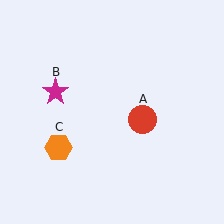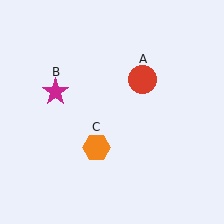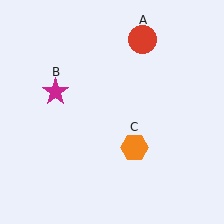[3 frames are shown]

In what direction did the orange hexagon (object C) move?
The orange hexagon (object C) moved right.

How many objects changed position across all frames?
2 objects changed position: red circle (object A), orange hexagon (object C).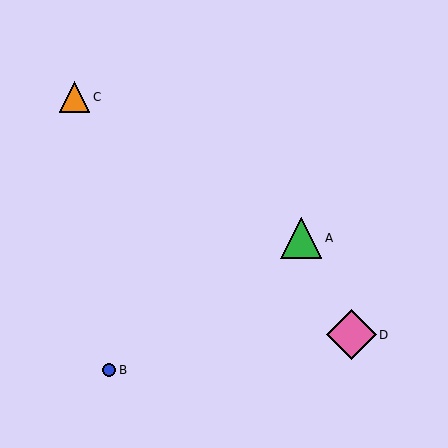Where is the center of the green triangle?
The center of the green triangle is at (301, 238).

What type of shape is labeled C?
Shape C is an orange triangle.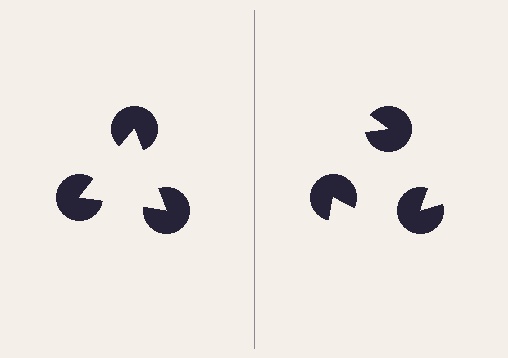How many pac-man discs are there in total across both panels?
6 — 3 on each side.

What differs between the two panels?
The pac-man discs are positioned identically on both sides; only the wedge orientations differ. On the left they align to a triangle; on the right they are misaligned.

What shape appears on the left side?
An illusory triangle.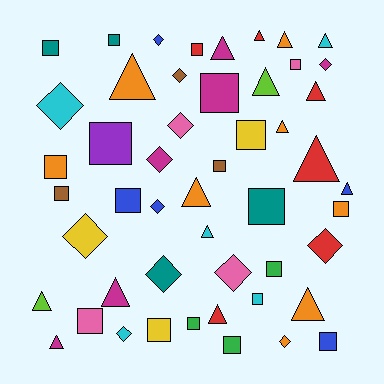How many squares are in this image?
There are 20 squares.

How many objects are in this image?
There are 50 objects.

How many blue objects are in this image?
There are 5 blue objects.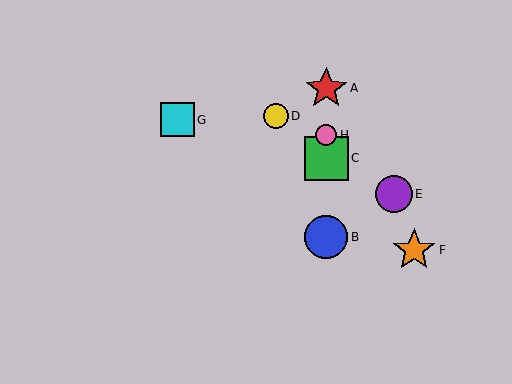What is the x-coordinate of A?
Object A is at x≈326.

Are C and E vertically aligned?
No, C is at x≈326 and E is at x≈394.